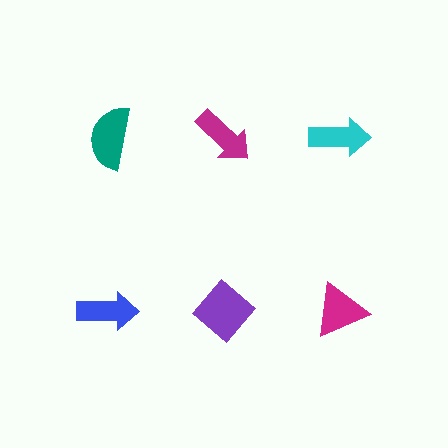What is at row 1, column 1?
A teal semicircle.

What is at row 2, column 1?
A blue arrow.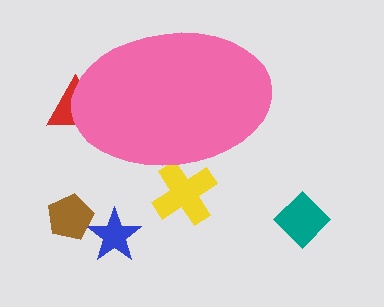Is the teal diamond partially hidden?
No, the teal diamond is fully visible.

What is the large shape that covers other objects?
A pink ellipse.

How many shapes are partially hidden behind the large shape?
2 shapes are partially hidden.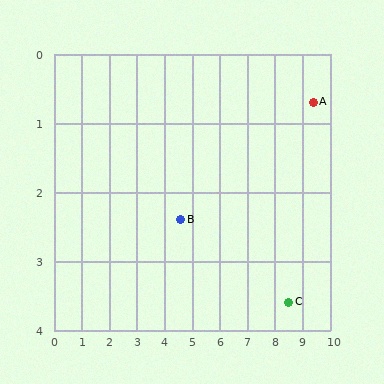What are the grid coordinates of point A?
Point A is at approximately (9.4, 0.7).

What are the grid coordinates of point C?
Point C is at approximately (8.5, 3.6).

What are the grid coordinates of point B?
Point B is at approximately (4.6, 2.4).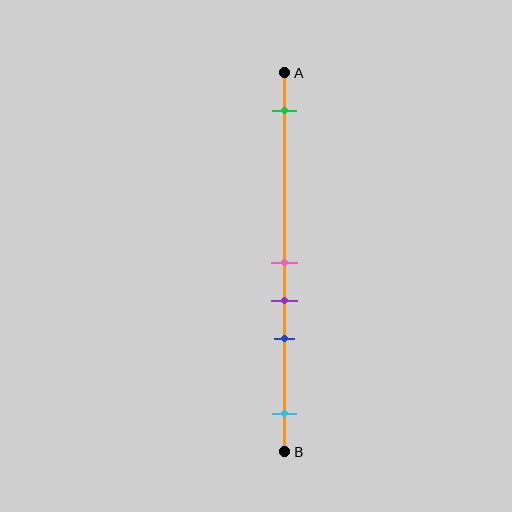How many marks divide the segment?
There are 5 marks dividing the segment.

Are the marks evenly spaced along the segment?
No, the marks are not evenly spaced.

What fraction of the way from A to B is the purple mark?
The purple mark is approximately 60% (0.6) of the way from A to B.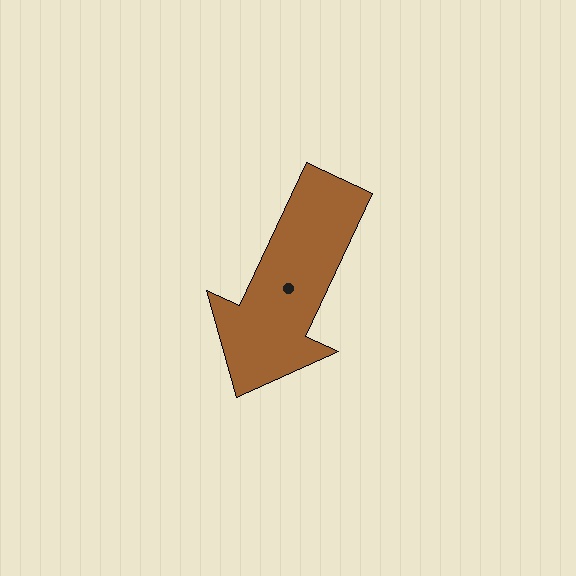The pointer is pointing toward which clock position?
Roughly 7 o'clock.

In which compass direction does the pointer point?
Southwest.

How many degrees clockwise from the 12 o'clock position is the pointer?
Approximately 205 degrees.